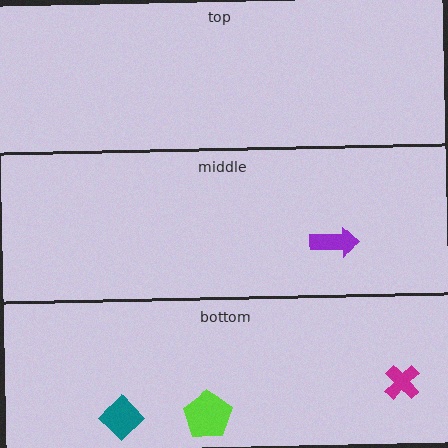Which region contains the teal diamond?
The bottom region.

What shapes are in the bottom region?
The teal diamond, the lime pentagon, the magenta cross.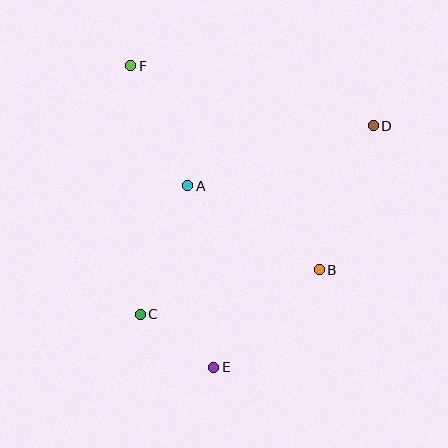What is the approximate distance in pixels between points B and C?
The distance between B and C is approximately 185 pixels.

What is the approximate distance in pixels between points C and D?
The distance between C and D is approximately 300 pixels.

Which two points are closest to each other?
Points C and E are closest to each other.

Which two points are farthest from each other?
Points E and F are farthest from each other.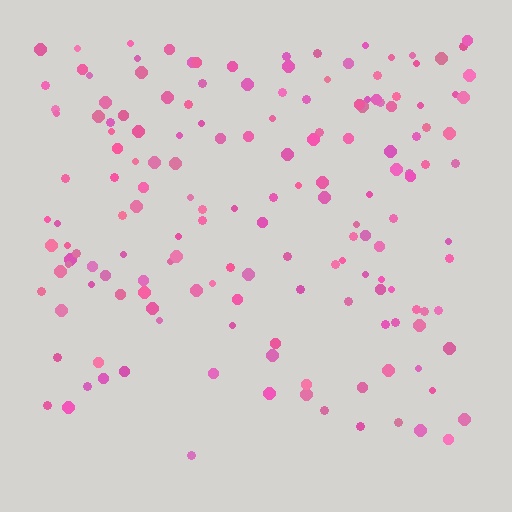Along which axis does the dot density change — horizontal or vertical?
Vertical.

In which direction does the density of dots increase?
From bottom to top, with the top side densest.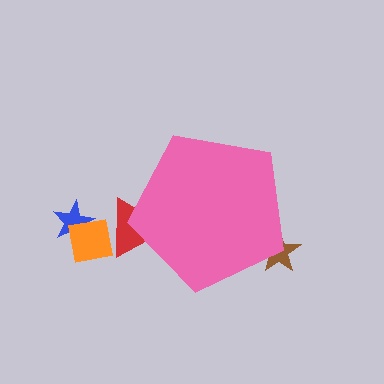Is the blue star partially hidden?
No, the blue star is fully visible.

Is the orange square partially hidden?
No, the orange square is fully visible.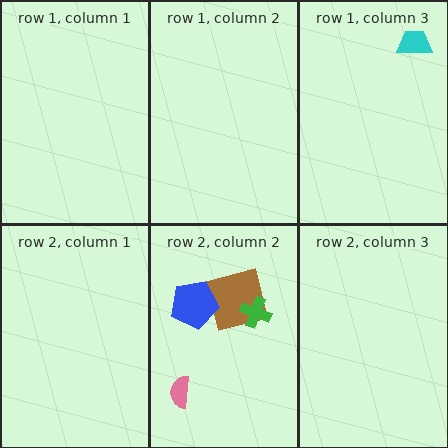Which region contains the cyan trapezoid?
The row 1, column 3 region.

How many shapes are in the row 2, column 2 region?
4.